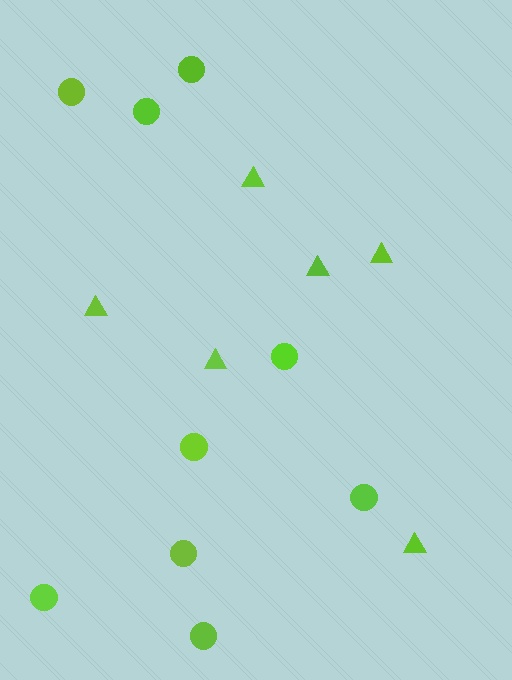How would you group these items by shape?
There are 2 groups: one group of circles (9) and one group of triangles (6).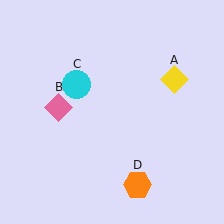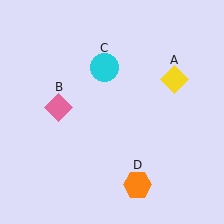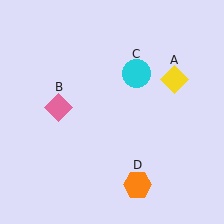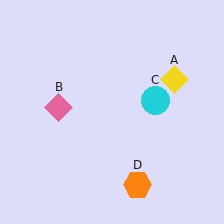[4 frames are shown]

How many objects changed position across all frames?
1 object changed position: cyan circle (object C).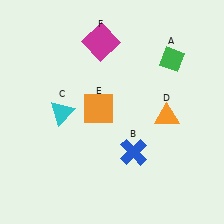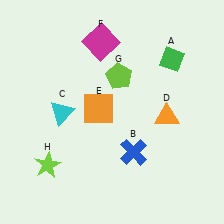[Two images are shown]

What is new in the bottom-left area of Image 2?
A lime star (H) was added in the bottom-left area of Image 2.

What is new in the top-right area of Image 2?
A lime pentagon (G) was added in the top-right area of Image 2.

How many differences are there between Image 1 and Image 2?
There are 2 differences between the two images.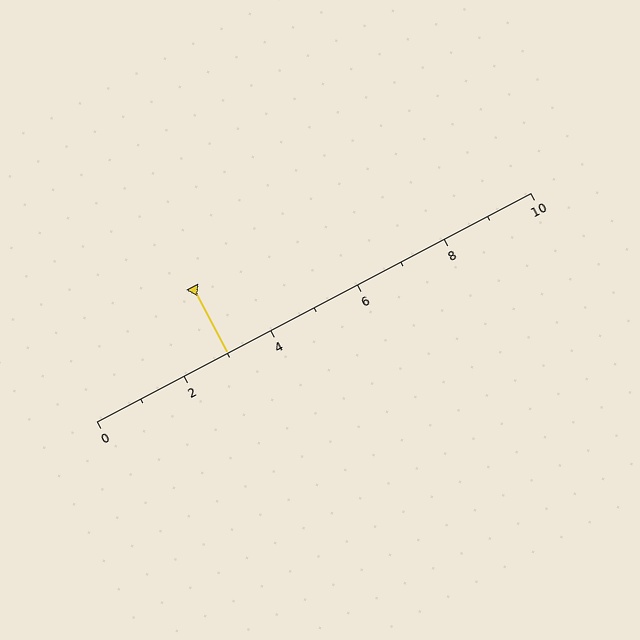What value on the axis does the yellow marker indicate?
The marker indicates approximately 3.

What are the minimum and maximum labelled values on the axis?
The axis runs from 0 to 10.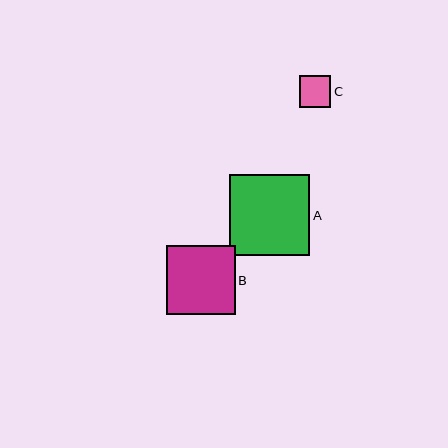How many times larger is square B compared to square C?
Square B is approximately 2.2 times the size of square C.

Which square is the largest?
Square A is the largest with a size of approximately 80 pixels.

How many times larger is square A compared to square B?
Square A is approximately 1.2 times the size of square B.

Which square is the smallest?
Square C is the smallest with a size of approximately 31 pixels.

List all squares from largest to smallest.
From largest to smallest: A, B, C.